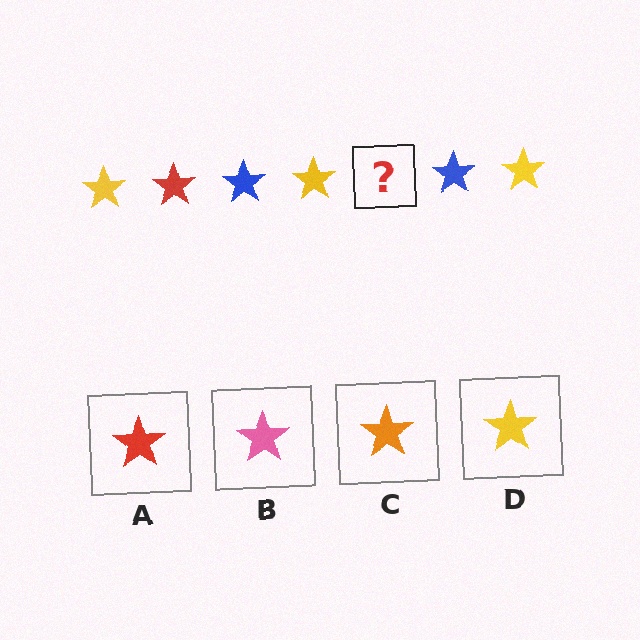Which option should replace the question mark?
Option A.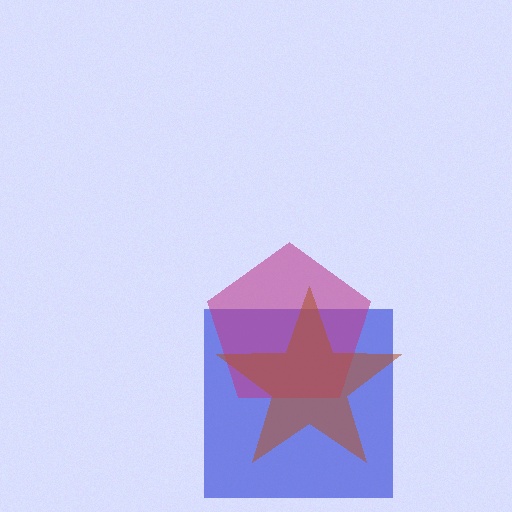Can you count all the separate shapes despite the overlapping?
Yes, there are 3 separate shapes.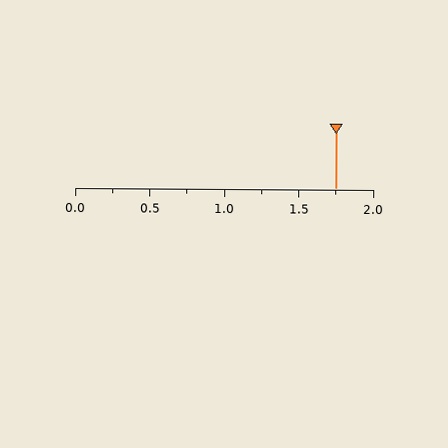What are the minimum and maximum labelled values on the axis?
The axis runs from 0.0 to 2.0.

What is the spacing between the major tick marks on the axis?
The major ticks are spaced 0.5 apart.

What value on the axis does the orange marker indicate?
The marker indicates approximately 1.75.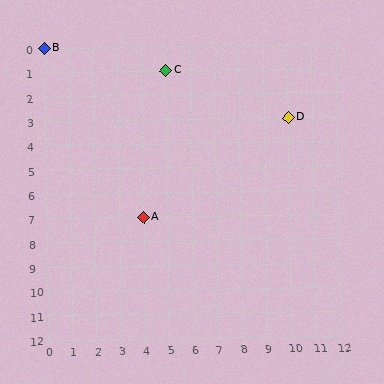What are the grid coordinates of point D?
Point D is at grid coordinates (10, 3).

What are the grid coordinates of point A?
Point A is at grid coordinates (4, 7).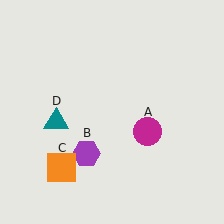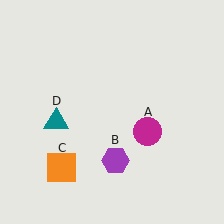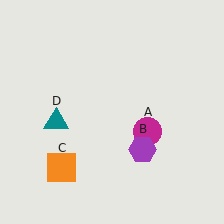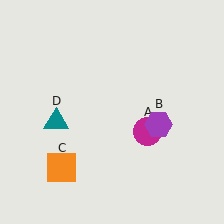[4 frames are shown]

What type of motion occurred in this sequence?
The purple hexagon (object B) rotated counterclockwise around the center of the scene.